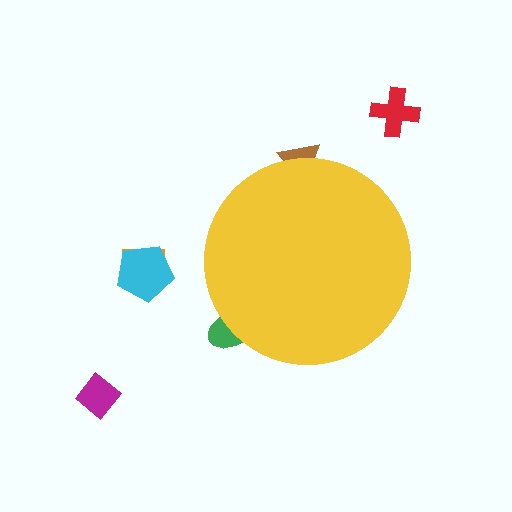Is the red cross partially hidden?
No, the red cross is fully visible.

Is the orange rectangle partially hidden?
No, the orange rectangle is fully visible.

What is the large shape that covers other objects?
A yellow circle.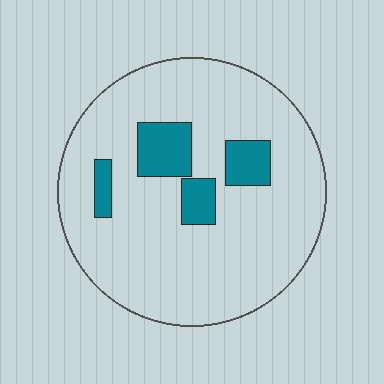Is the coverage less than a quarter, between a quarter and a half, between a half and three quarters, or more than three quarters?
Less than a quarter.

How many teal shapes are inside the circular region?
4.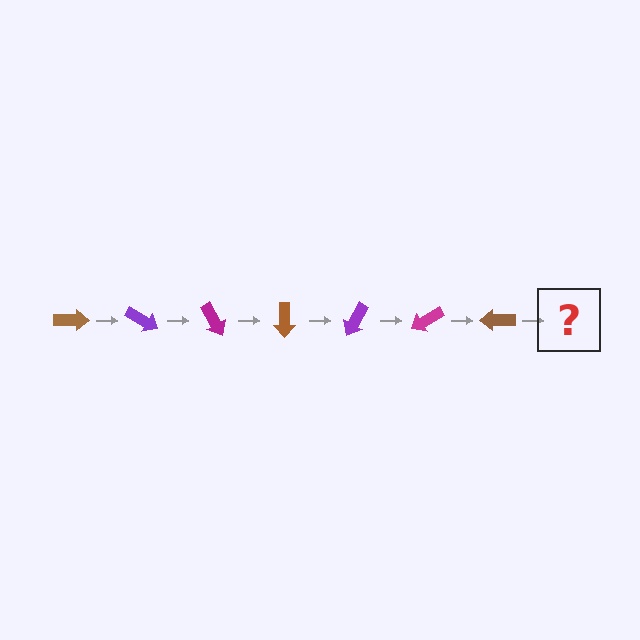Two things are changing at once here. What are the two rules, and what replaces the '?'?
The two rules are that it rotates 30 degrees each step and the color cycles through brown, purple, and magenta. The '?' should be a purple arrow, rotated 210 degrees from the start.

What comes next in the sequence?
The next element should be a purple arrow, rotated 210 degrees from the start.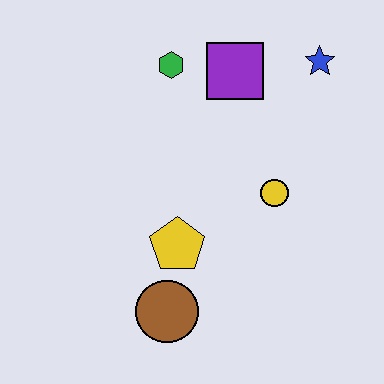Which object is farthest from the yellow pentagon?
The blue star is farthest from the yellow pentagon.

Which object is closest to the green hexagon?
The purple square is closest to the green hexagon.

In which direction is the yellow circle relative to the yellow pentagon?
The yellow circle is to the right of the yellow pentagon.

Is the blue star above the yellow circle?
Yes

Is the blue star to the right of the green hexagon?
Yes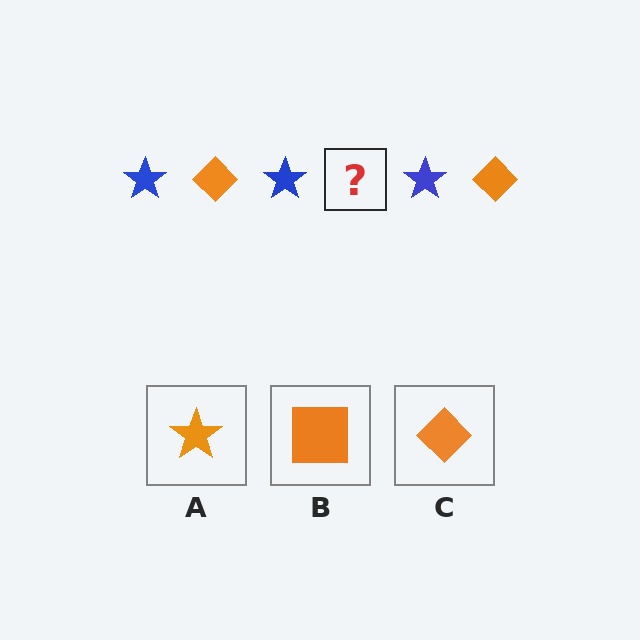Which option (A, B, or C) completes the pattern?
C.